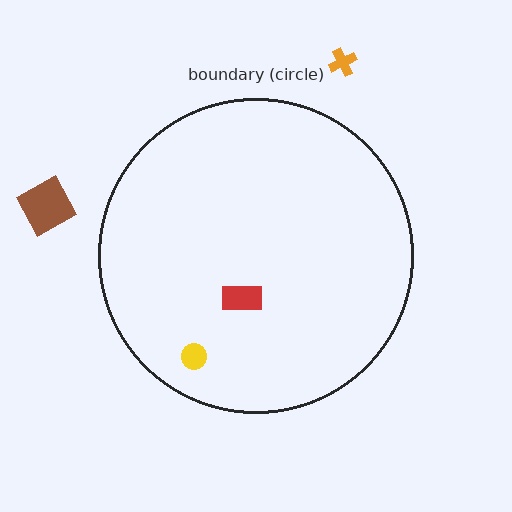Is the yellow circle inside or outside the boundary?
Inside.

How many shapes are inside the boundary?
2 inside, 2 outside.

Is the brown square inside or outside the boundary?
Outside.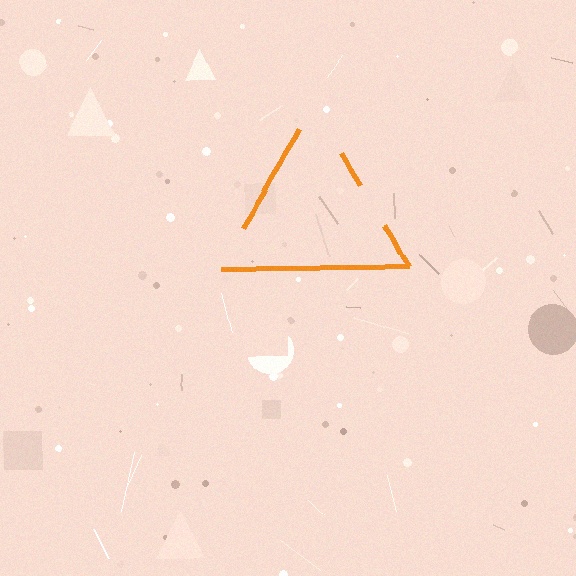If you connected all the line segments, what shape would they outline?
They would outline a triangle.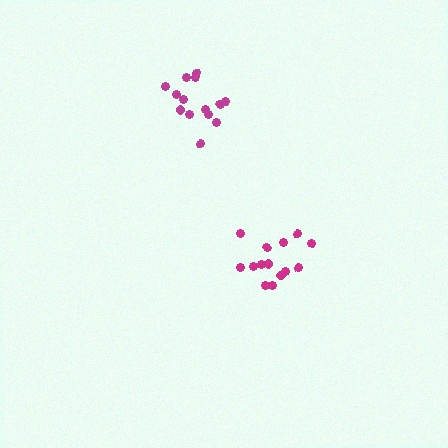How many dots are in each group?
Group 1: 14 dots, Group 2: 14 dots (28 total).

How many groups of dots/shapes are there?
There are 2 groups.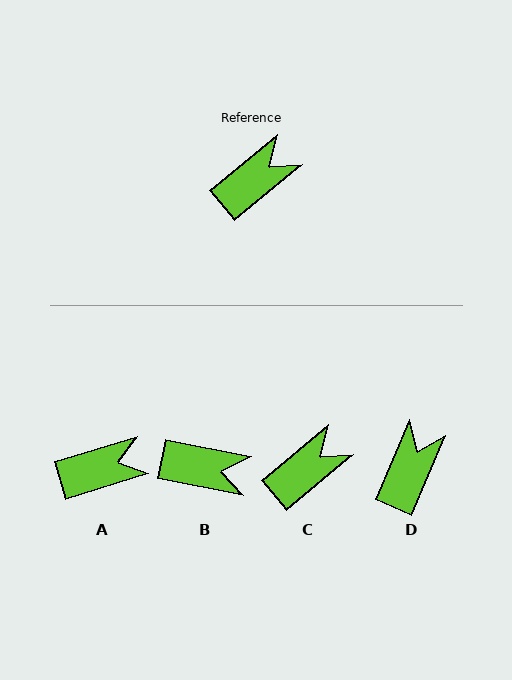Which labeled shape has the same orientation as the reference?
C.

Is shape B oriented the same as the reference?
No, it is off by about 51 degrees.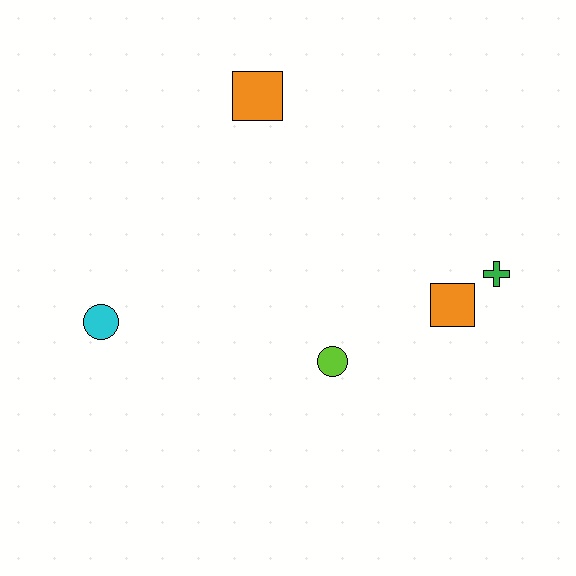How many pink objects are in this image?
There are no pink objects.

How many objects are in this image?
There are 5 objects.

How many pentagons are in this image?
There are no pentagons.